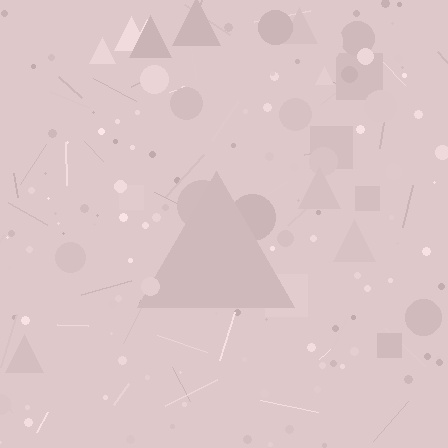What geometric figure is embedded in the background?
A triangle is embedded in the background.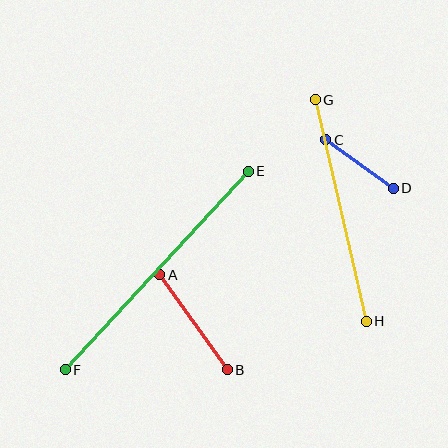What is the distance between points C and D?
The distance is approximately 83 pixels.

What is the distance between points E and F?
The distance is approximately 270 pixels.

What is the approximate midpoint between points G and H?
The midpoint is at approximately (341, 210) pixels.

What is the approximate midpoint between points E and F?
The midpoint is at approximately (157, 271) pixels.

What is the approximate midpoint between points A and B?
The midpoint is at approximately (193, 322) pixels.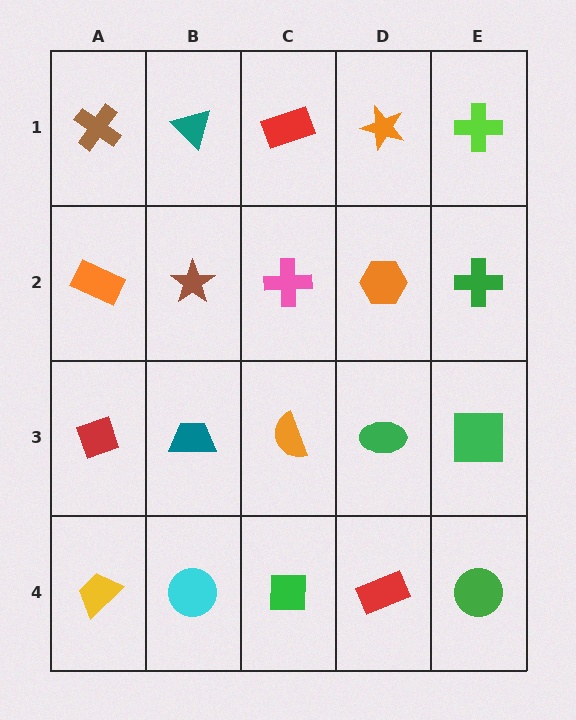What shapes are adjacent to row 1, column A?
An orange rectangle (row 2, column A), a teal triangle (row 1, column B).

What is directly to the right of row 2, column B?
A pink cross.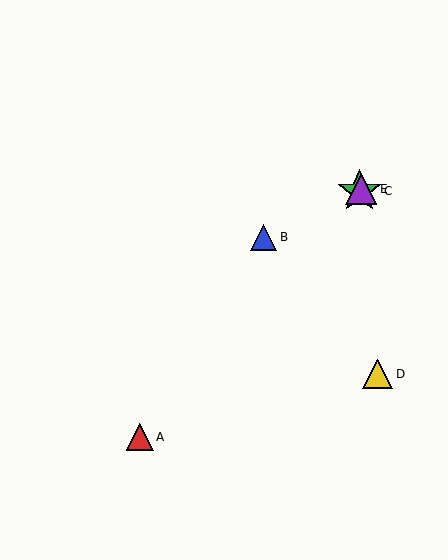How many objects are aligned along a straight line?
3 objects (A, C, E) are aligned along a straight line.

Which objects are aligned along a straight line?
Objects A, C, E are aligned along a straight line.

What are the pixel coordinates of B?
Object B is at (264, 237).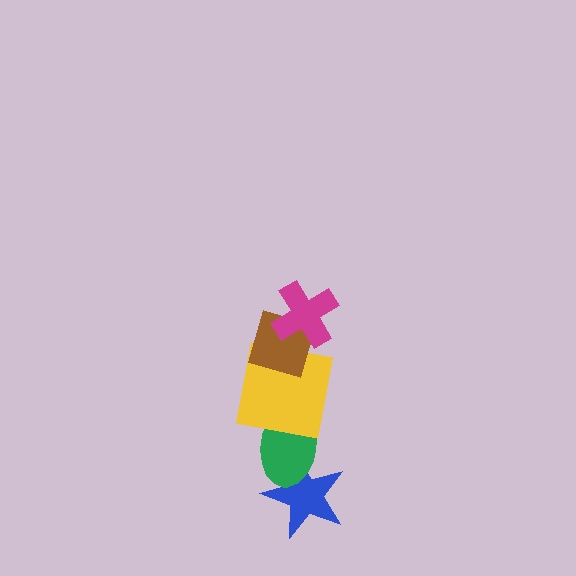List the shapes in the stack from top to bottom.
From top to bottom: the magenta cross, the brown diamond, the yellow square, the green ellipse, the blue star.